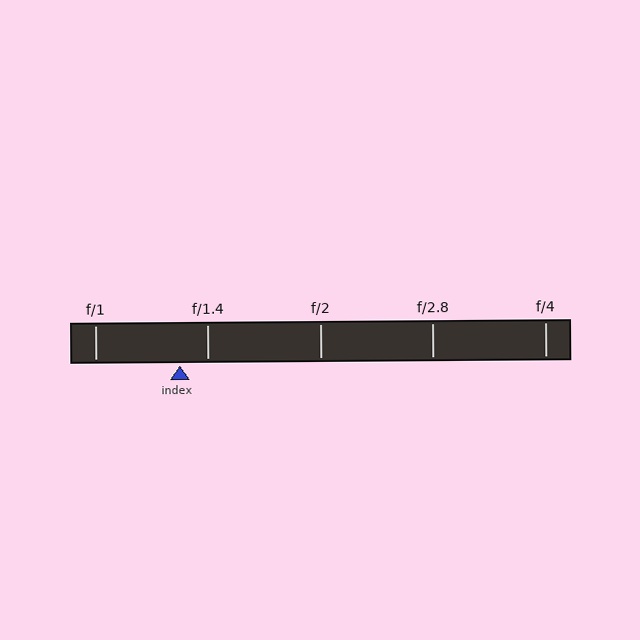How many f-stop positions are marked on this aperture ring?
There are 5 f-stop positions marked.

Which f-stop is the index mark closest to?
The index mark is closest to f/1.4.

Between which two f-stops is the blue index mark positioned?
The index mark is between f/1 and f/1.4.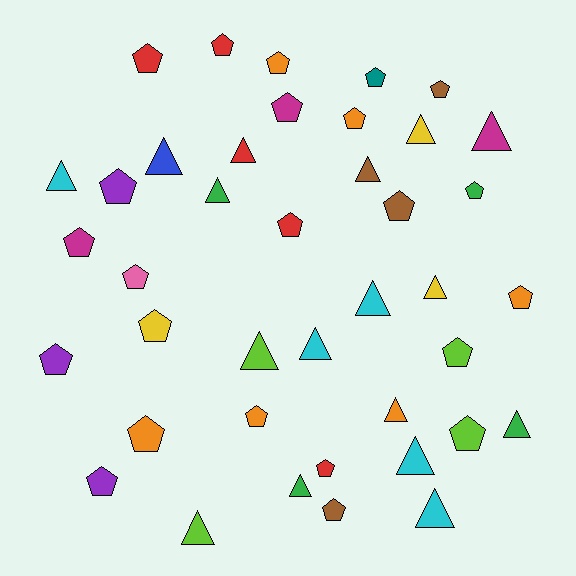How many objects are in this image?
There are 40 objects.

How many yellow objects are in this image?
There are 3 yellow objects.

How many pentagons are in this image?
There are 23 pentagons.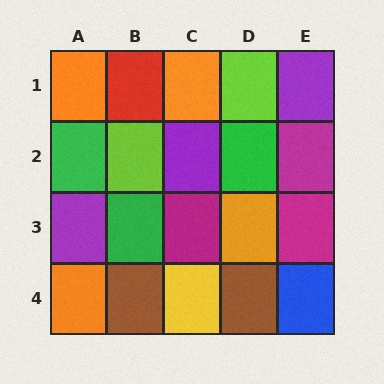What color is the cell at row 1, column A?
Orange.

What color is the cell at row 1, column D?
Lime.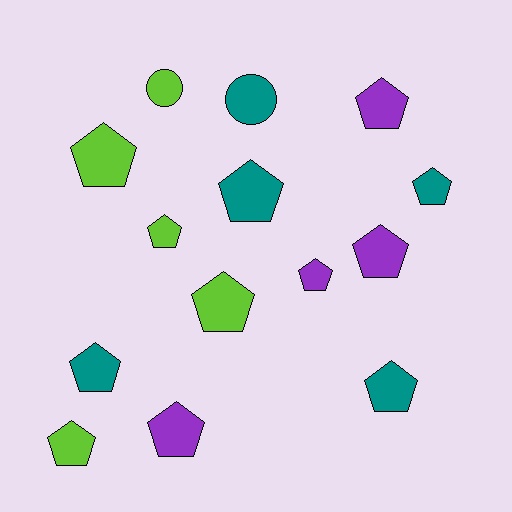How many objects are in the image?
There are 14 objects.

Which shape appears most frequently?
Pentagon, with 12 objects.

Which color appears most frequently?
Lime, with 5 objects.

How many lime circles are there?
There is 1 lime circle.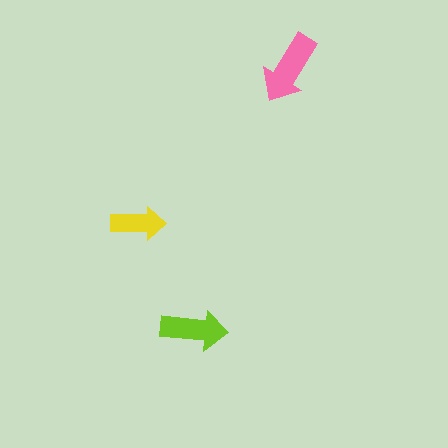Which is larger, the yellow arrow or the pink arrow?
The pink one.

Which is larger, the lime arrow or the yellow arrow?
The lime one.